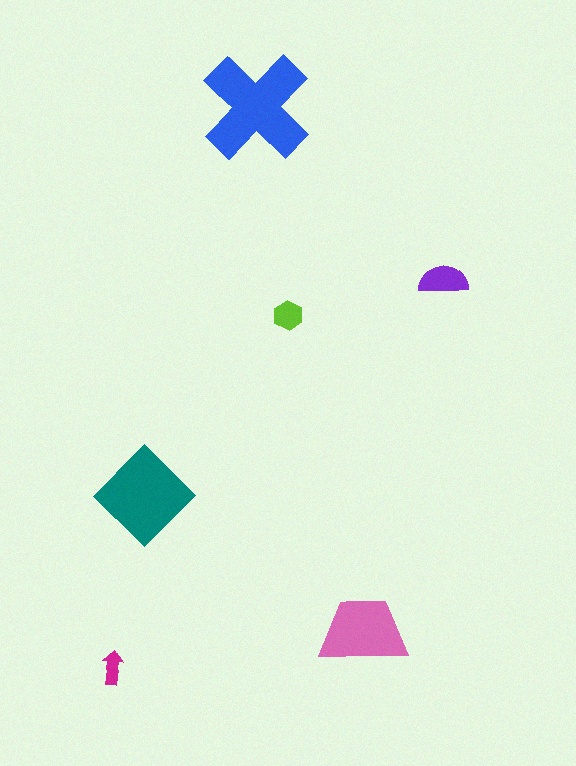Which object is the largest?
The blue cross.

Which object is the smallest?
The magenta arrow.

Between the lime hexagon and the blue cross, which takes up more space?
The blue cross.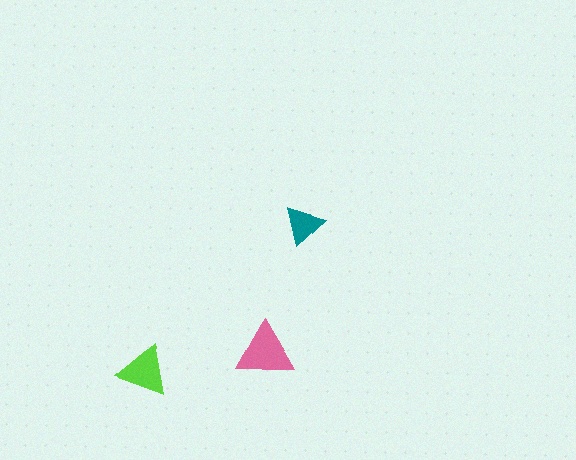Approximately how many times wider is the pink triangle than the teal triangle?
About 1.5 times wider.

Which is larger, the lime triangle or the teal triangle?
The lime one.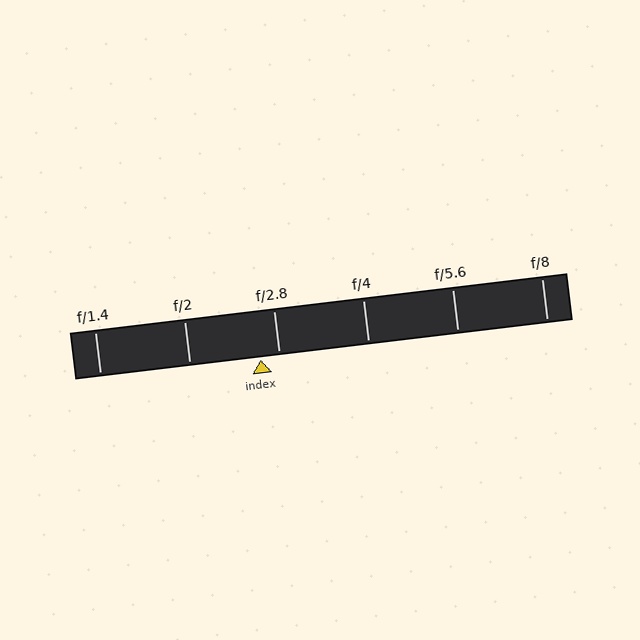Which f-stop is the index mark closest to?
The index mark is closest to f/2.8.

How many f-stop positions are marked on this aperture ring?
There are 6 f-stop positions marked.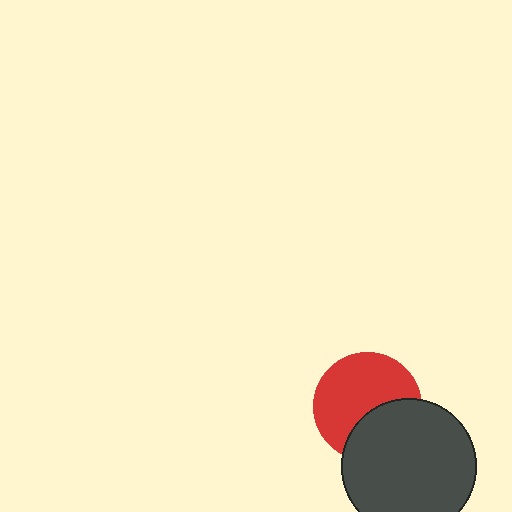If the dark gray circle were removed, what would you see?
You would see the complete red circle.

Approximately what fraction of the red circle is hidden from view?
Roughly 36% of the red circle is hidden behind the dark gray circle.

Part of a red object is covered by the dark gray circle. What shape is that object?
It is a circle.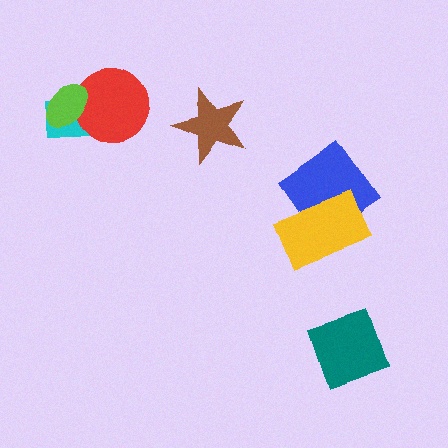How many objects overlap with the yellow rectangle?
1 object overlaps with the yellow rectangle.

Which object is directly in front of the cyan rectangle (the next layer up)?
The red circle is directly in front of the cyan rectangle.